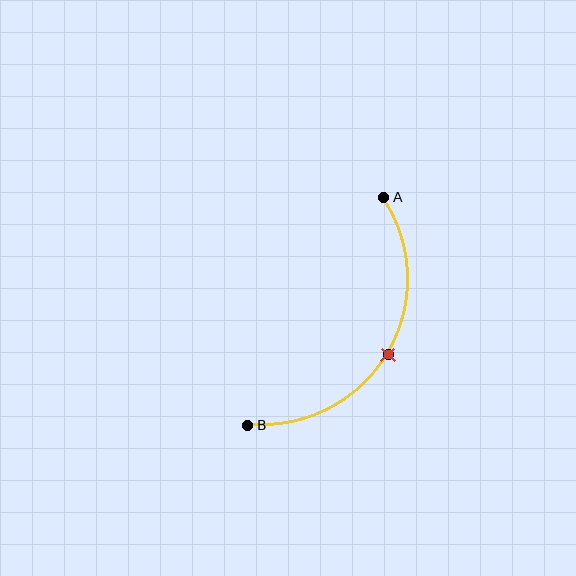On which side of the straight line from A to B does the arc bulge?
The arc bulges to the right of the straight line connecting A and B.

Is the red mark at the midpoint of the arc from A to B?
Yes. The red mark lies on the arc at equal arc-length from both A and B — it is the arc midpoint.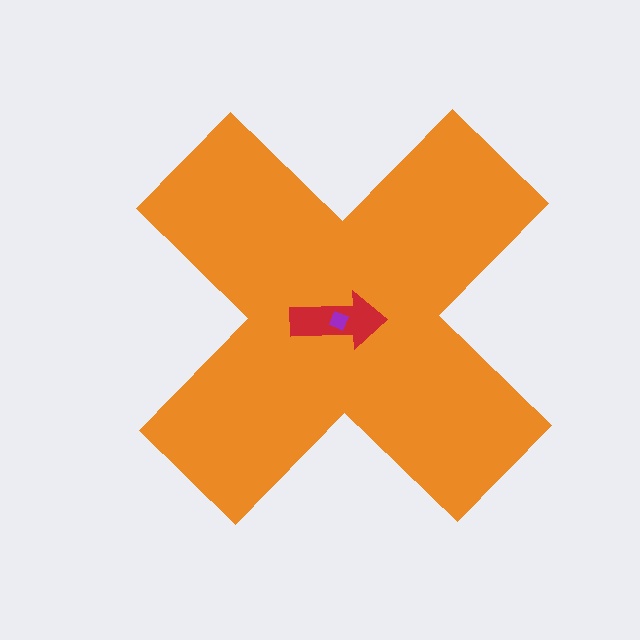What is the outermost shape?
The orange cross.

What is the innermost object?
The purple diamond.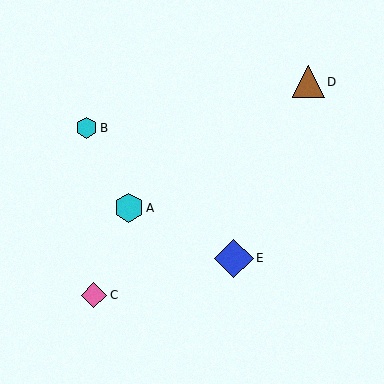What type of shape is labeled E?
Shape E is a blue diamond.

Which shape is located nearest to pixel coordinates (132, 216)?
The cyan hexagon (labeled A) at (129, 208) is nearest to that location.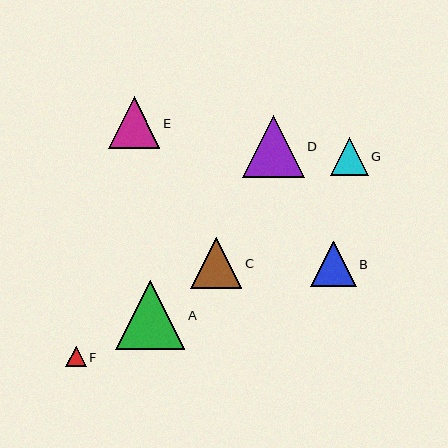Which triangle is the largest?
Triangle A is the largest with a size of approximately 69 pixels.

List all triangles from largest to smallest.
From largest to smallest: A, D, E, C, B, G, F.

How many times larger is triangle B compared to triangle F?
Triangle B is approximately 2.2 times the size of triangle F.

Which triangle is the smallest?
Triangle F is the smallest with a size of approximately 20 pixels.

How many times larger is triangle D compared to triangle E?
Triangle D is approximately 1.2 times the size of triangle E.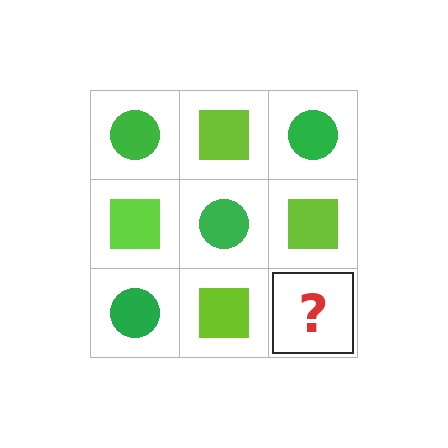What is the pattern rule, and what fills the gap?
The rule is that it alternates green circle and lime square in a checkerboard pattern. The gap should be filled with a green circle.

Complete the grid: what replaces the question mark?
The question mark should be replaced with a green circle.